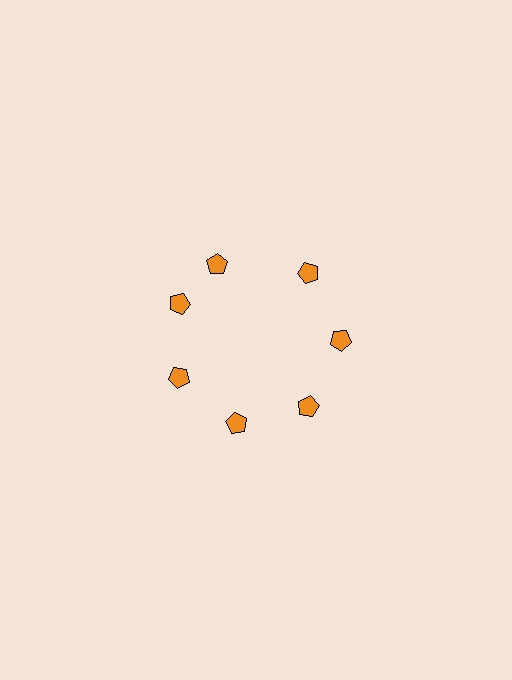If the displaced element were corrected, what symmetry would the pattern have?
It would have 7-fold rotational symmetry — the pattern would map onto itself every 51 degrees.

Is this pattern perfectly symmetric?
No. The 7 orange pentagons are arranged in a ring, but one element near the 12 o'clock position is rotated out of alignment along the ring, breaking the 7-fold rotational symmetry.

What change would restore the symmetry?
The symmetry would be restored by rotating it back into even spacing with its neighbors so that all 7 pentagons sit at equal angles and equal distance from the center.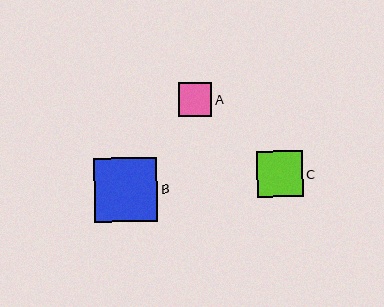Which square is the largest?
Square B is the largest with a size of approximately 63 pixels.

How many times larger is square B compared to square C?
Square B is approximately 1.4 times the size of square C.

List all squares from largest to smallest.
From largest to smallest: B, C, A.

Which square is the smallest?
Square A is the smallest with a size of approximately 34 pixels.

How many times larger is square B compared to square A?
Square B is approximately 1.9 times the size of square A.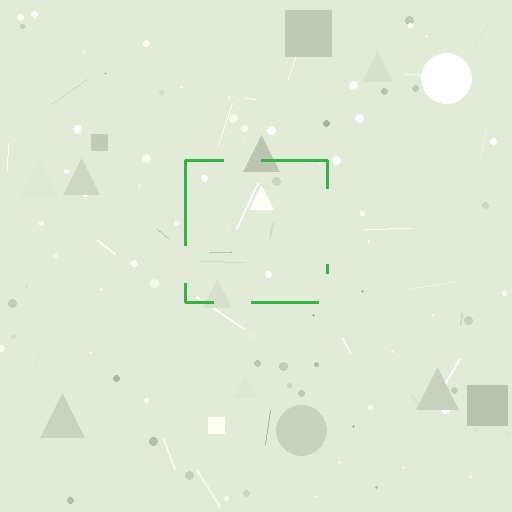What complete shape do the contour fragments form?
The contour fragments form a square.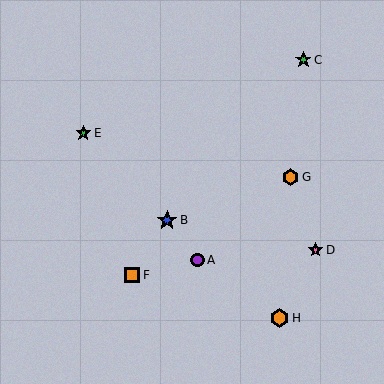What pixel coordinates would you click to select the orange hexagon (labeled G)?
Click at (290, 177) to select the orange hexagon G.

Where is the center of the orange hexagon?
The center of the orange hexagon is at (290, 177).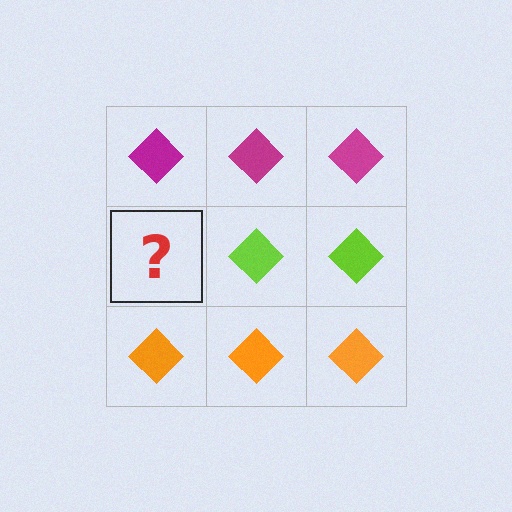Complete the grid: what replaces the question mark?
The question mark should be replaced with a lime diamond.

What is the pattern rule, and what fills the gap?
The rule is that each row has a consistent color. The gap should be filled with a lime diamond.